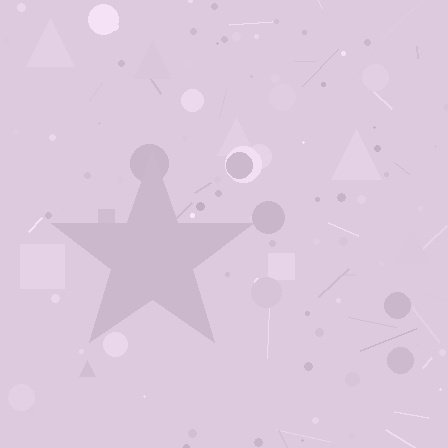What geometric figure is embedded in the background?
A star is embedded in the background.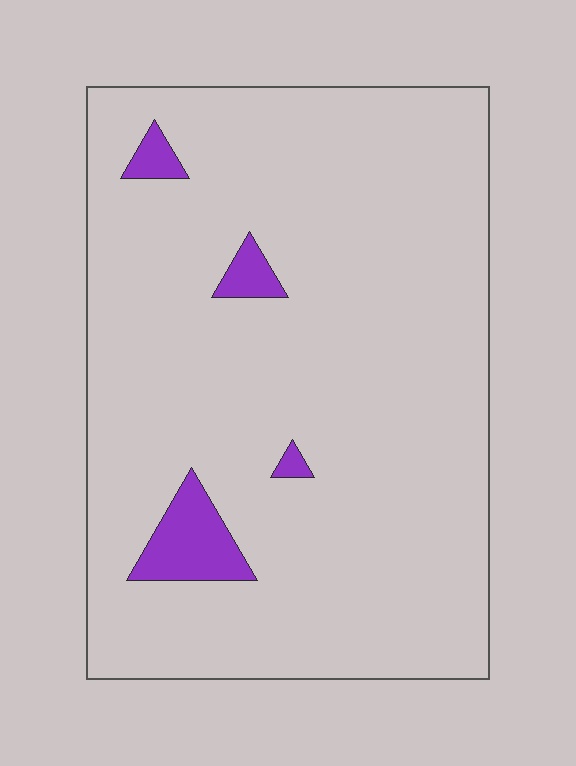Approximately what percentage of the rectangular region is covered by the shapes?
Approximately 5%.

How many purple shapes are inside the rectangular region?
4.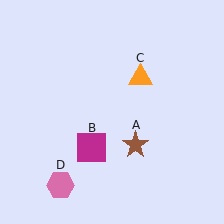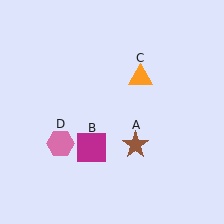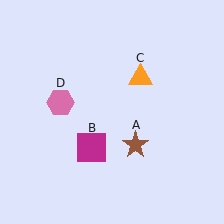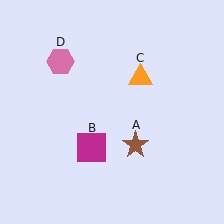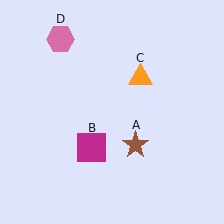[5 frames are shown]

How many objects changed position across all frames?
1 object changed position: pink hexagon (object D).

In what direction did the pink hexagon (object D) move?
The pink hexagon (object D) moved up.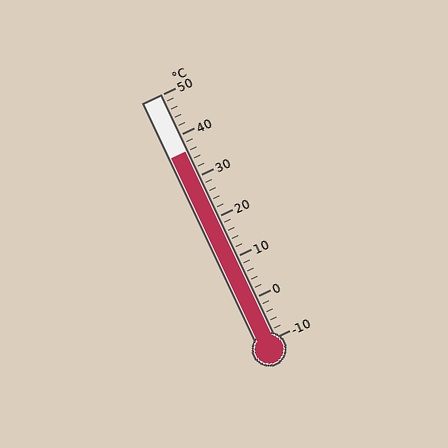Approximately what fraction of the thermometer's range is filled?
The thermometer is filled to approximately 75% of its range.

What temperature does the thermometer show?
The thermometer shows approximately 36°C.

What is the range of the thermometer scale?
The thermometer scale ranges from -10°C to 50°C.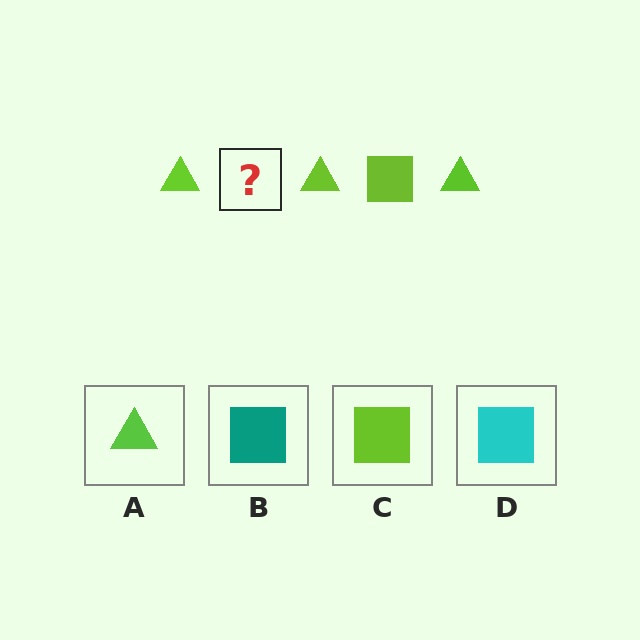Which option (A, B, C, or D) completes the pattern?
C.